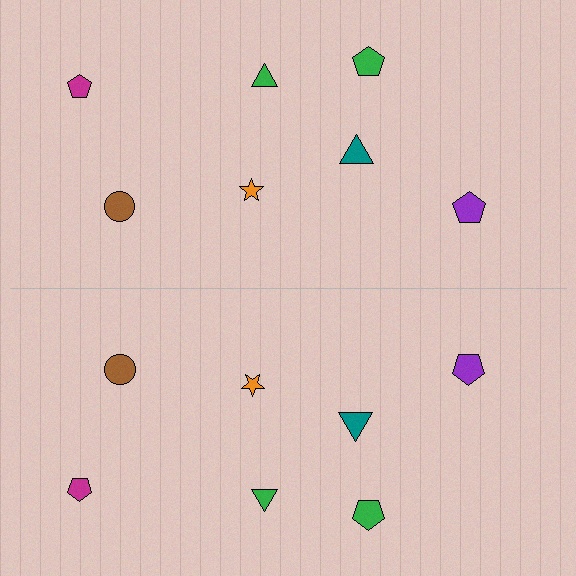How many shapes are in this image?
There are 14 shapes in this image.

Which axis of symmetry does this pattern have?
The pattern has a horizontal axis of symmetry running through the center of the image.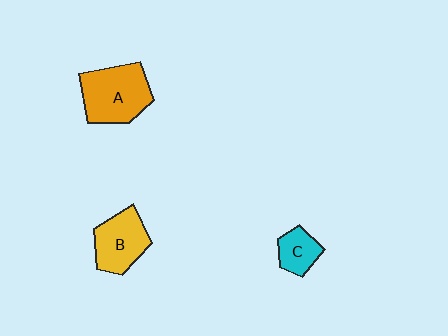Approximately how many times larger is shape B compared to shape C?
Approximately 1.7 times.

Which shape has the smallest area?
Shape C (cyan).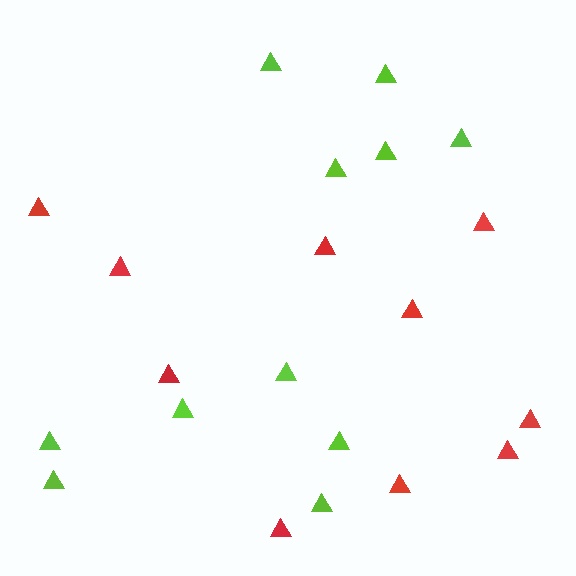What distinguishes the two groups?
There are 2 groups: one group of red triangles (10) and one group of lime triangles (11).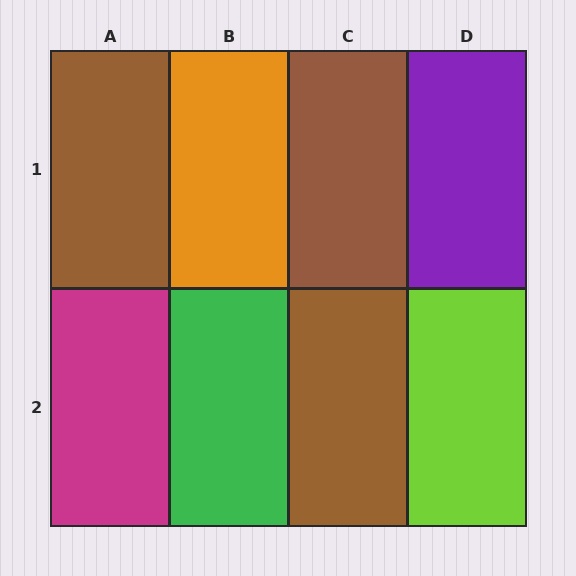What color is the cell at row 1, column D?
Purple.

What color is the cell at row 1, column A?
Brown.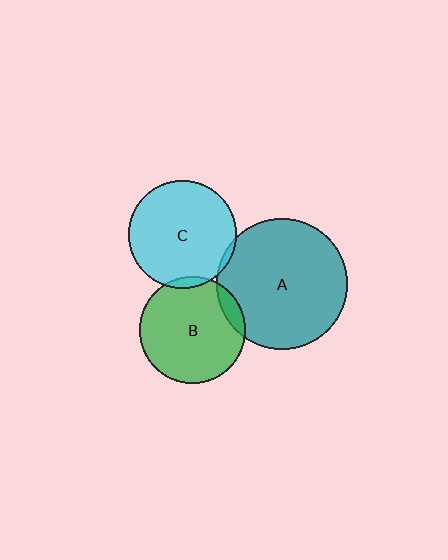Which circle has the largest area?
Circle A (teal).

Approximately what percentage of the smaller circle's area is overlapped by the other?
Approximately 10%.